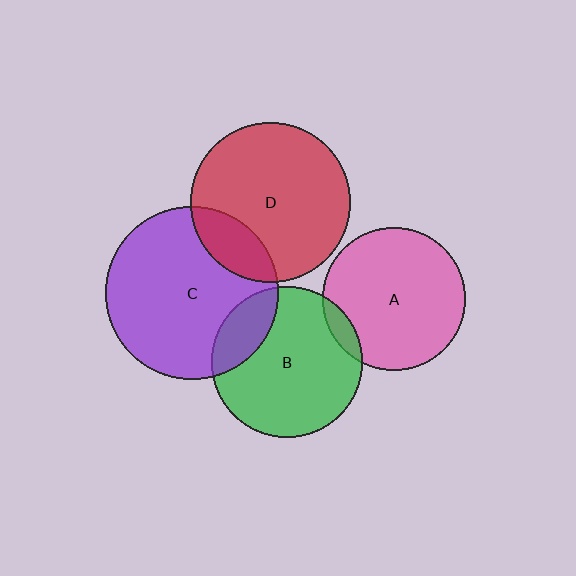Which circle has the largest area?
Circle C (purple).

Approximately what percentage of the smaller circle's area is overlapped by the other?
Approximately 20%.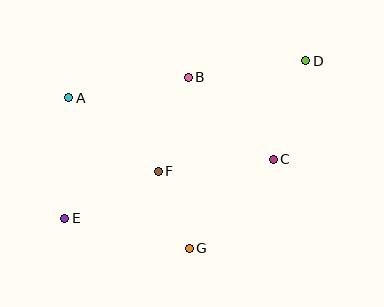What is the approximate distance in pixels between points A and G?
The distance between A and G is approximately 193 pixels.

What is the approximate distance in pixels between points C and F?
The distance between C and F is approximately 115 pixels.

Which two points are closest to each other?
Points F and G are closest to each other.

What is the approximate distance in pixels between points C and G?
The distance between C and G is approximately 122 pixels.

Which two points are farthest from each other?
Points D and E are farthest from each other.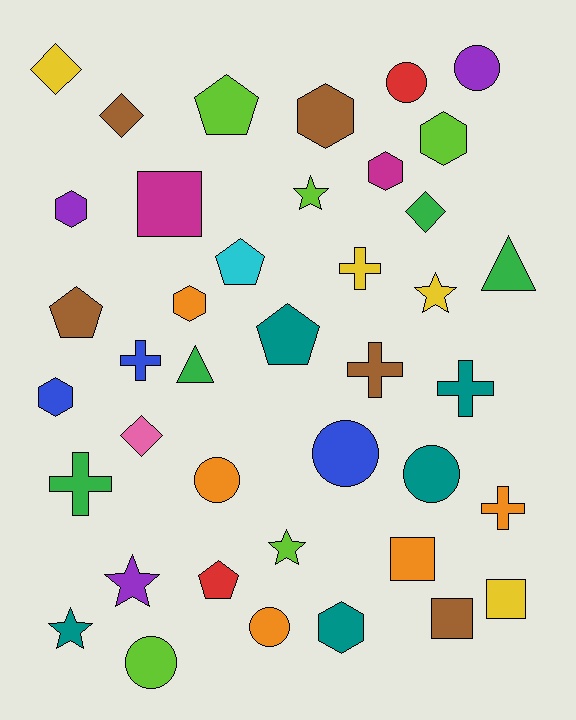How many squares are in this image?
There are 4 squares.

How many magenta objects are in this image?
There are 2 magenta objects.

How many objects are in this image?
There are 40 objects.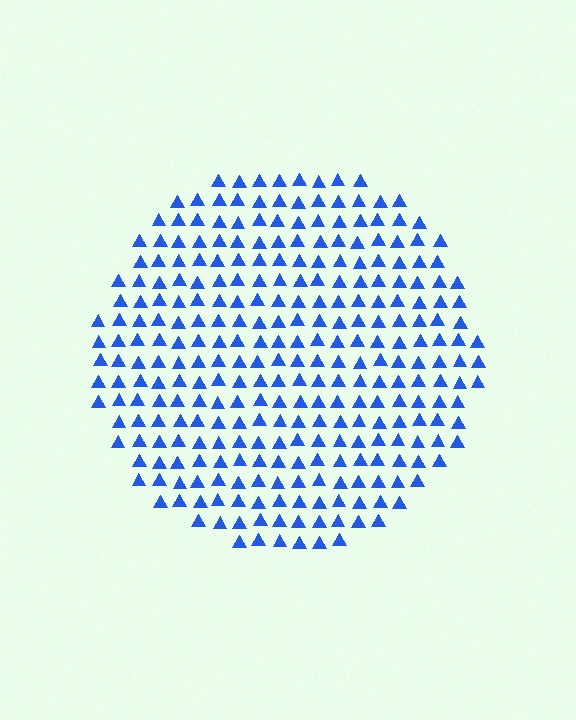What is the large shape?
The large shape is a circle.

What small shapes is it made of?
It is made of small triangles.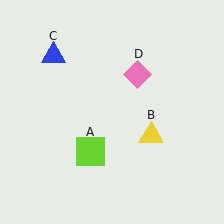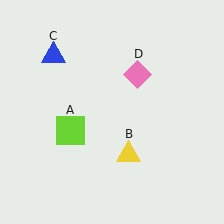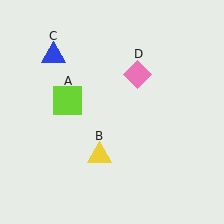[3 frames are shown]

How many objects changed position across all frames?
2 objects changed position: lime square (object A), yellow triangle (object B).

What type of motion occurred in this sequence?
The lime square (object A), yellow triangle (object B) rotated clockwise around the center of the scene.